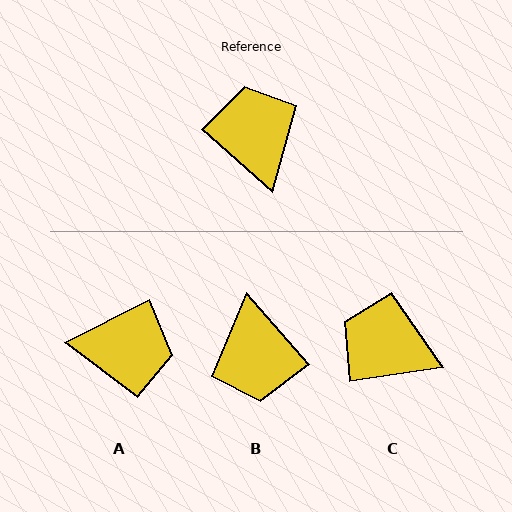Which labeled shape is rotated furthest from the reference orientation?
B, about 173 degrees away.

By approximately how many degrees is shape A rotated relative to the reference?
Approximately 111 degrees clockwise.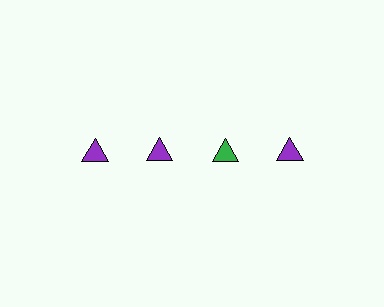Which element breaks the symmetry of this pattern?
The green triangle in the top row, center column breaks the symmetry. All other shapes are purple triangles.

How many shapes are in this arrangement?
There are 4 shapes arranged in a grid pattern.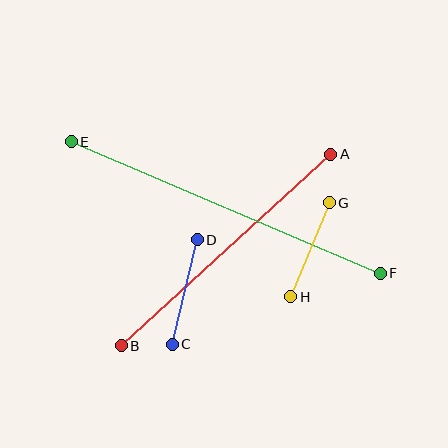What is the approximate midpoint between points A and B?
The midpoint is at approximately (226, 250) pixels.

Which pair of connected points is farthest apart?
Points E and F are farthest apart.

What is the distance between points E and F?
The distance is approximately 336 pixels.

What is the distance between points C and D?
The distance is approximately 108 pixels.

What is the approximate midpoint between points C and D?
The midpoint is at approximately (185, 292) pixels.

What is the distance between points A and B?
The distance is approximately 284 pixels.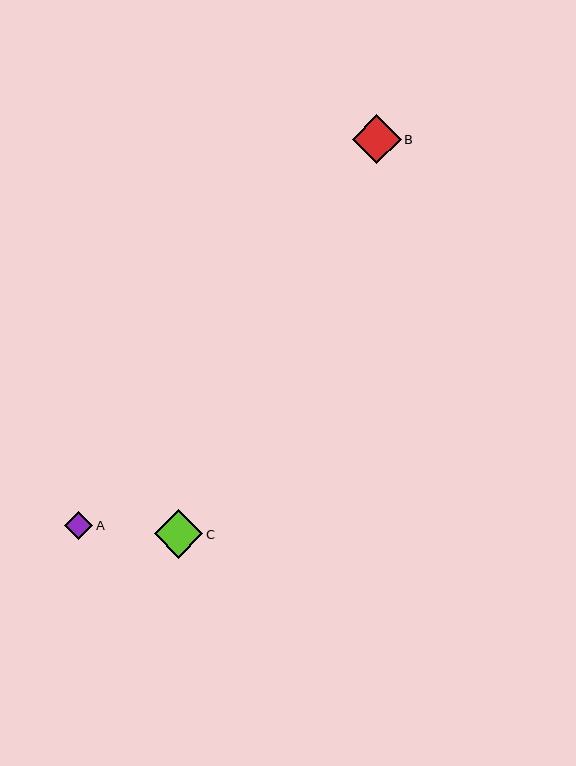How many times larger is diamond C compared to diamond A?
Diamond C is approximately 1.7 times the size of diamond A.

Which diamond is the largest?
Diamond B is the largest with a size of approximately 49 pixels.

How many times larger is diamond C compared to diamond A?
Diamond C is approximately 1.7 times the size of diamond A.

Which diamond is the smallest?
Diamond A is the smallest with a size of approximately 28 pixels.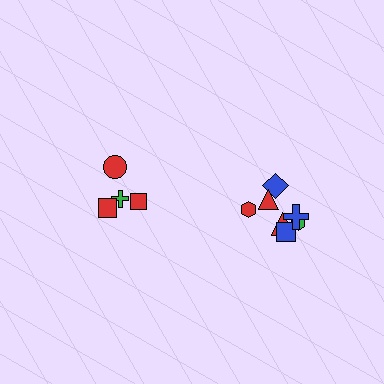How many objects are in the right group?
There are 7 objects.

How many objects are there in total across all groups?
There are 11 objects.